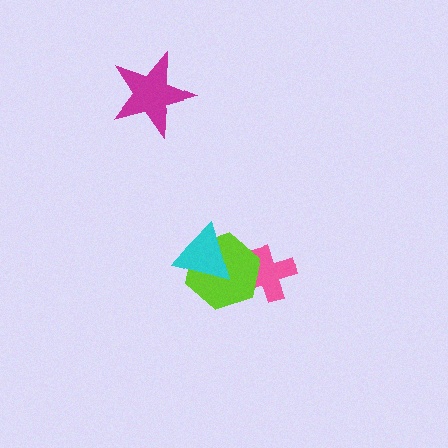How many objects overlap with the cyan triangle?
1 object overlaps with the cyan triangle.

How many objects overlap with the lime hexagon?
2 objects overlap with the lime hexagon.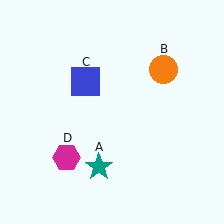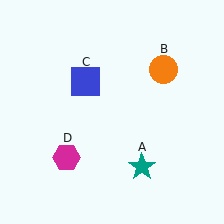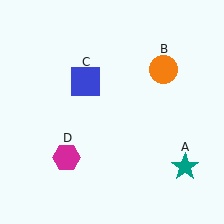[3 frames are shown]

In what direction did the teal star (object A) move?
The teal star (object A) moved right.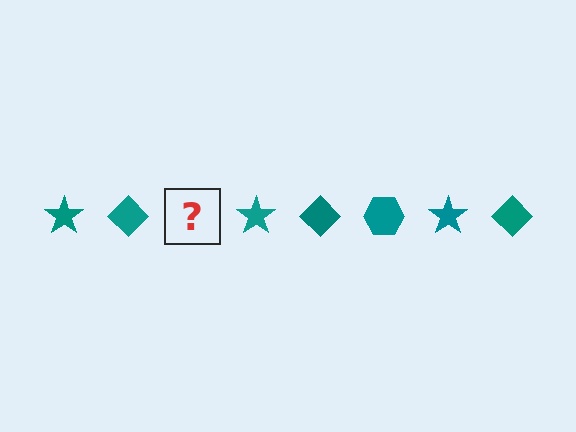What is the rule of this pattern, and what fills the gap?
The rule is that the pattern cycles through star, diamond, hexagon shapes in teal. The gap should be filled with a teal hexagon.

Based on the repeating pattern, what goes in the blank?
The blank should be a teal hexagon.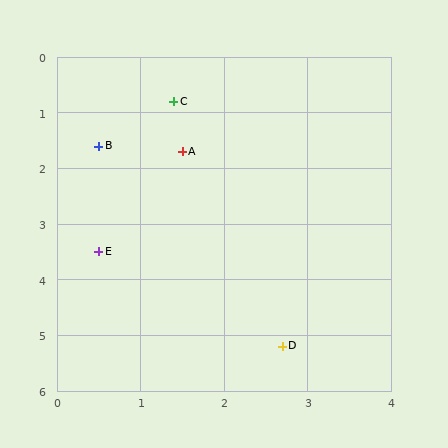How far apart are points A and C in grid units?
Points A and C are about 0.9 grid units apart.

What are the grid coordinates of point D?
Point D is at approximately (2.7, 5.2).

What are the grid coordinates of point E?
Point E is at approximately (0.5, 3.5).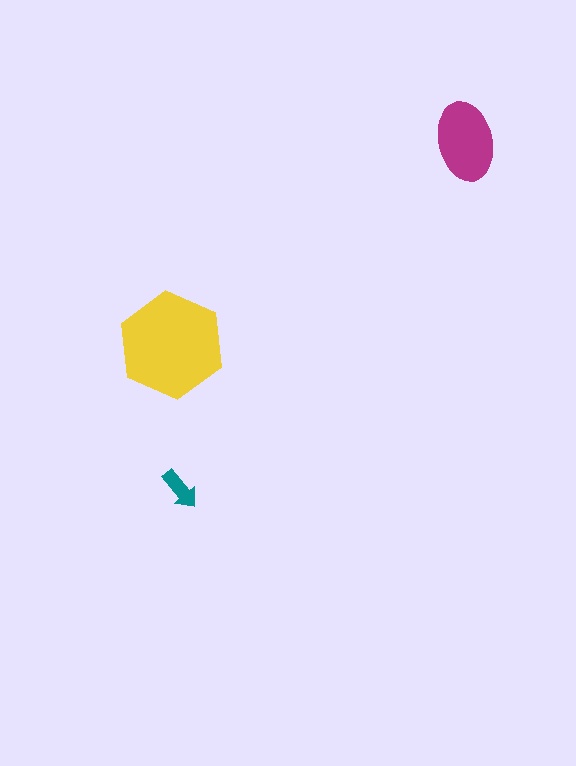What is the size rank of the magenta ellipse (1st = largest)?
2nd.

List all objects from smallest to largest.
The teal arrow, the magenta ellipse, the yellow hexagon.